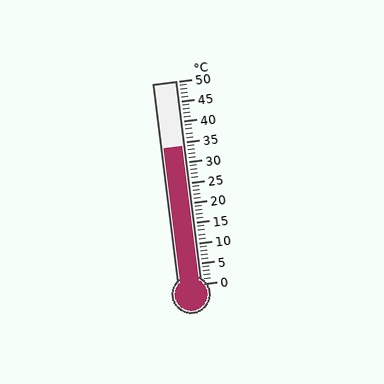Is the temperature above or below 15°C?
The temperature is above 15°C.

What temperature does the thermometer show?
The thermometer shows approximately 34°C.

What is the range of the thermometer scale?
The thermometer scale ranges from 0°C to 50°C.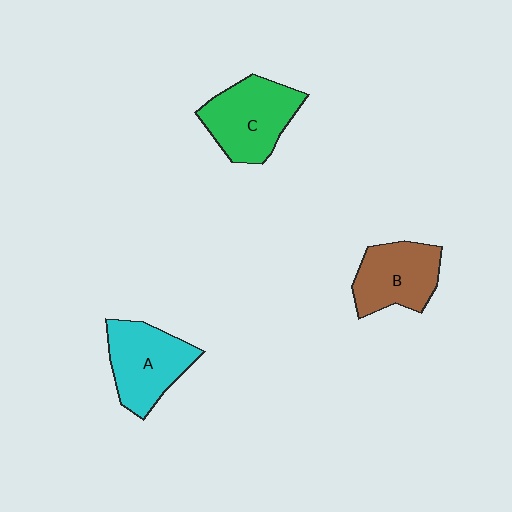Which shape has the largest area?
Shape C (green).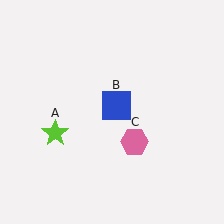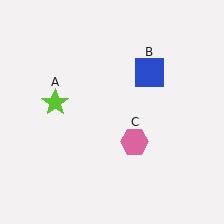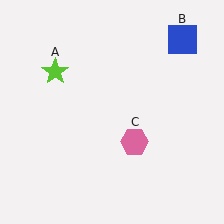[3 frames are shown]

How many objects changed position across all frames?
2 objects changed position: lime star (object A), blue square (object B).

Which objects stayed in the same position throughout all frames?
Pink hexagon (object C) remained stationary.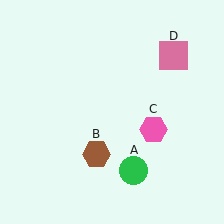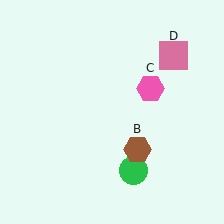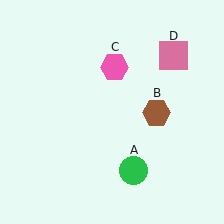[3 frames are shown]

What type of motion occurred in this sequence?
The brown hexagon (object B), pink hexagon (object C) rotated counterclockwise around the center of the scene.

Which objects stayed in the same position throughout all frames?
Green circle (object A) and pink square (object D) remained stationary.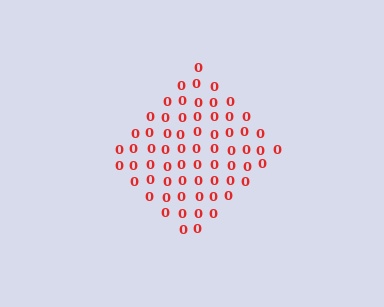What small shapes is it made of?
It is made of small digit 0's.